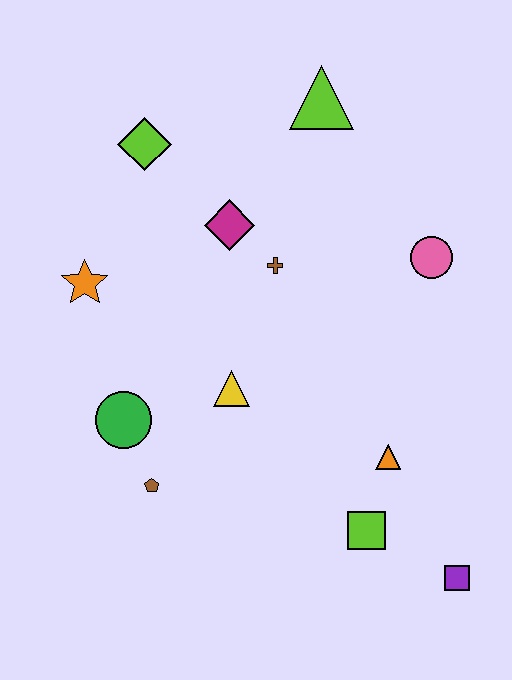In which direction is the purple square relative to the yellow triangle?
The purple square is to the right of the yellow triangle.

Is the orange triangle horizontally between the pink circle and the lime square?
Yes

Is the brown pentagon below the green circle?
Yes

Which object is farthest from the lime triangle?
The purple square is farthest from the lime triangle.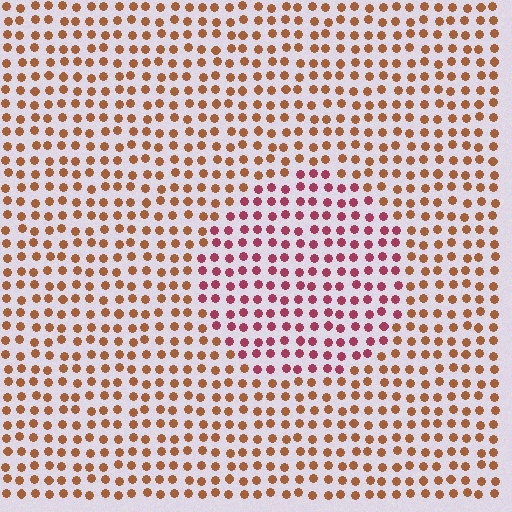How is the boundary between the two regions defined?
The boundary is defined purely by a slight shift in hue (about 42 degrees). Spacing, size, and orientation are identical on both sides.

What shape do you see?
I see a circle.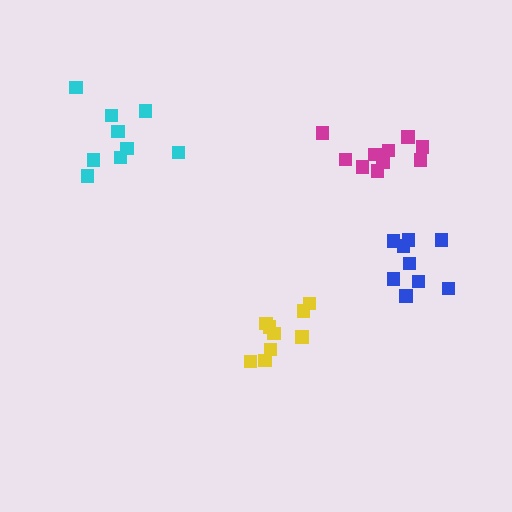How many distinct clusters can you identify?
There are 4 distinct clusters.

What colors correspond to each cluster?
The clusters are colored: cyan, magenta, yellow, blue.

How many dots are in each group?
Group 1: 9 dots, Group 2: 10 dots, Group 3: 9 dots, Group 4: 9 dots (37 total).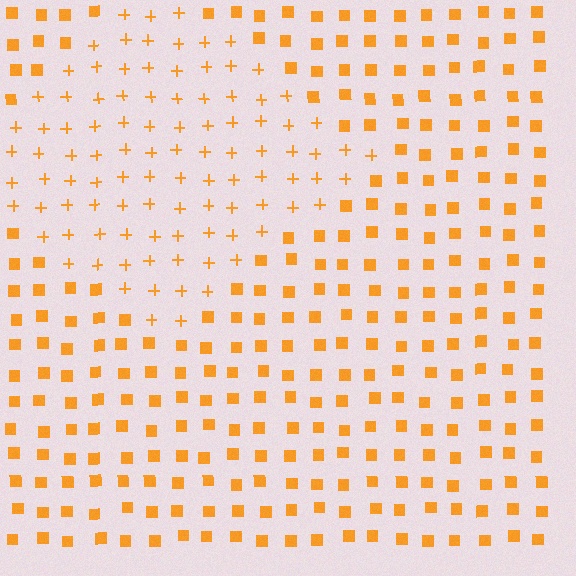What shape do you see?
I see a diamond.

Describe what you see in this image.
The image is filled with small orange elements arranged in a uniform grid. A diamond-shaped region contains plus signs, while the surrounding area contains squares. The boundary is defined purely by the change in element shape.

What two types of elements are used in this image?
The image uses plus signs inside the diamond region and squares outside it.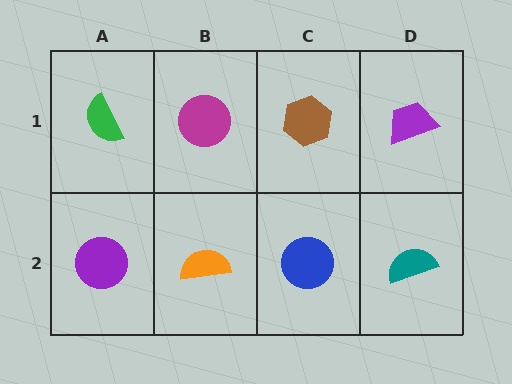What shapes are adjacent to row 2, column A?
A green semicircle (row 1, column A), an orange semicircle (row 2, column B).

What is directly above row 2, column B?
A magenta circle.